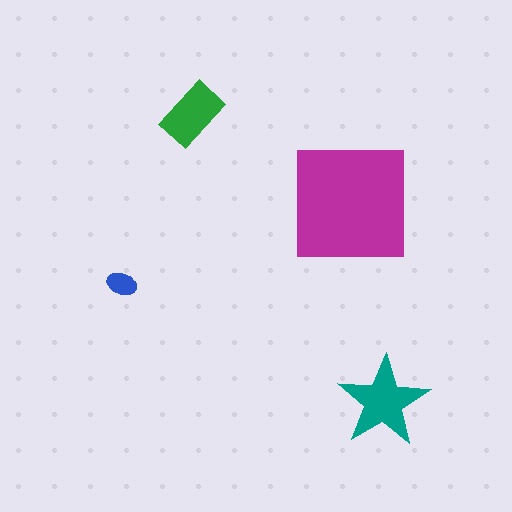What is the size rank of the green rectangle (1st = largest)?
3rd.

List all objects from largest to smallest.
The magenta square, the teal star, the green rectangle, the blue ellipse.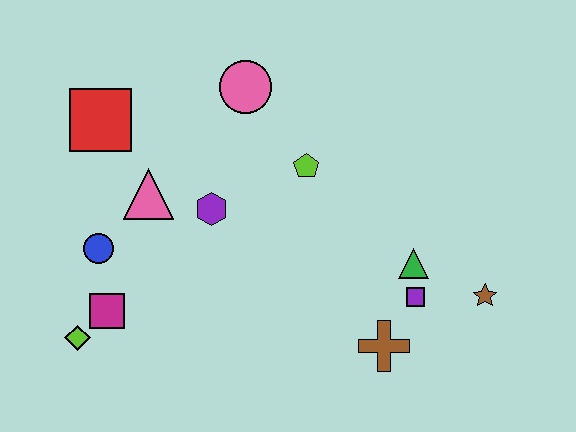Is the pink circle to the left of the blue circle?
No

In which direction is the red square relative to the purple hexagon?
The red square is to the left of the purple hexagon.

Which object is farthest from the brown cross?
The red square is farthest from the brown cross.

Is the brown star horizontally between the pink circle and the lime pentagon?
No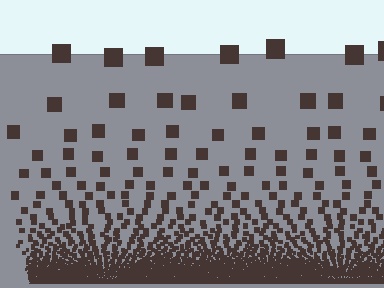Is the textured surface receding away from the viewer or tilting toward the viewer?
The surface appears to tilt toward the viewer. Texture elements get larger and sparser toward the top.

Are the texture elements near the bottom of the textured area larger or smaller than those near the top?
Smaller. The gradient is inverted — elements near the bottom are smaller and denser.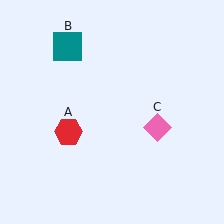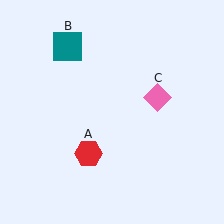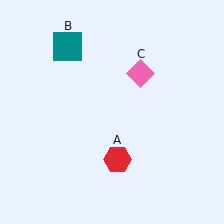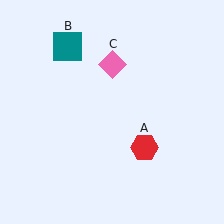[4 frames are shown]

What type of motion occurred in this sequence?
The red hexagon (object A), pink diamond (object C) rotated counterclockwise around the center of the scene.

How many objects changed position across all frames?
2 objects changed position: red hexagon (object A), pink diamond (object C).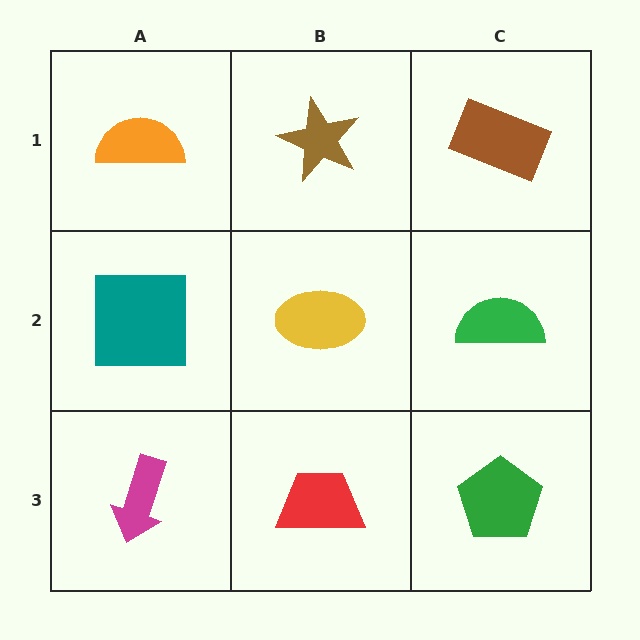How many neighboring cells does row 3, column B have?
3.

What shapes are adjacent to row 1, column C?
A green semicircle (row 2, column C), a brown star (row 1, column B).